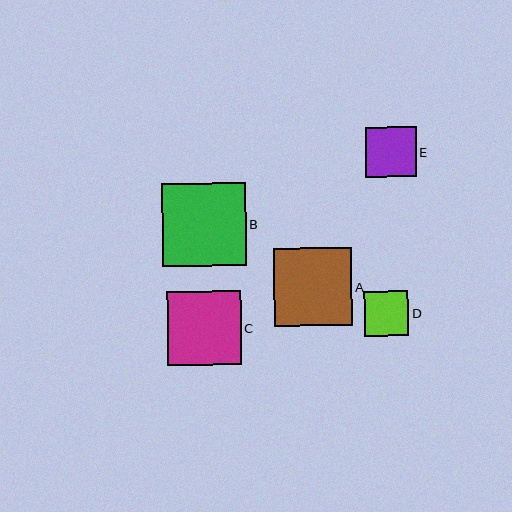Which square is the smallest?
Square D is the smallest with a size of approximately 44 pixels.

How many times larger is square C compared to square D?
Square C is approximately 1.7 times the size of square D.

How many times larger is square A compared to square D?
Square A is approximately 1.8 times the size of square D.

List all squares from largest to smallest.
From largest to smallest: B, A, C, E, D.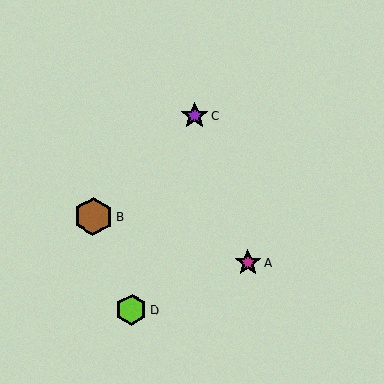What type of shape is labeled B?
Shape B is a brown hexagon.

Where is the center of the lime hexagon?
The center of the lime hexagon is at (131, 310).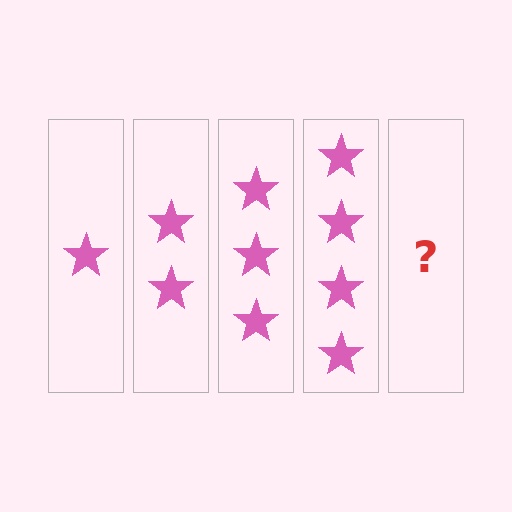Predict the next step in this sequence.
The next step is 5 stars.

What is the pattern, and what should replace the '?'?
The pattern is that each step adds one more star. The '?' should be 5 stars.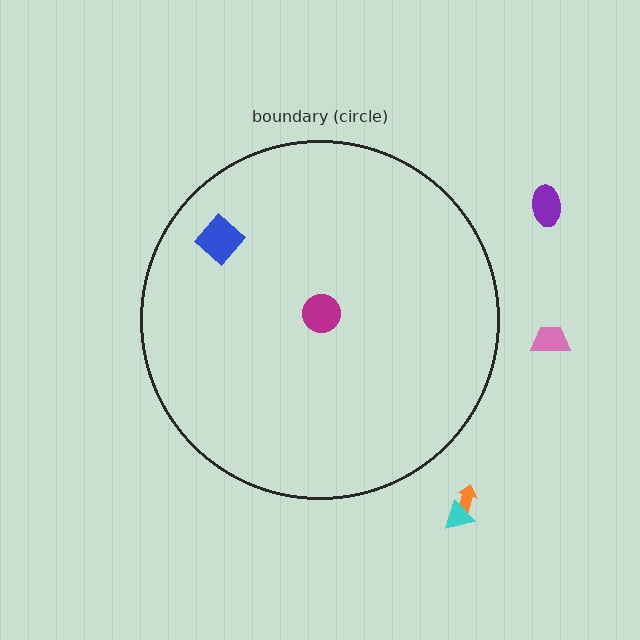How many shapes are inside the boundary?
2 inside, 4 outside.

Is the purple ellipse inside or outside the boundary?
Outside.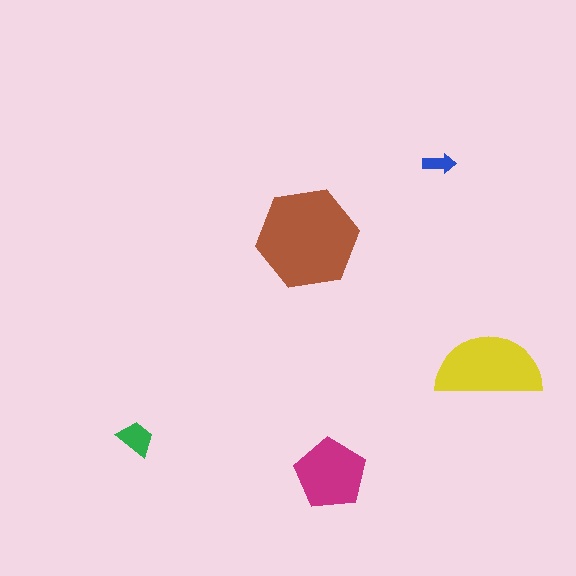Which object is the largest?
The brown hexagon.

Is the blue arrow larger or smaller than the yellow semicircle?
Smaller.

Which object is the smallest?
The blue arrow.